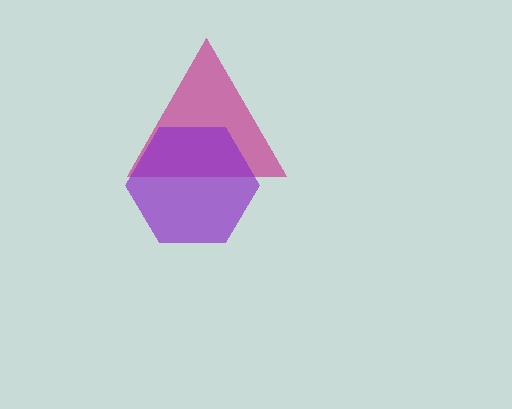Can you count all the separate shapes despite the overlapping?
Yes, there are 2 separate shapes.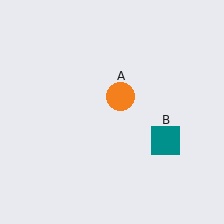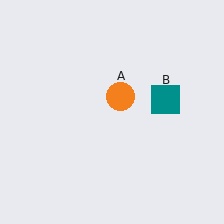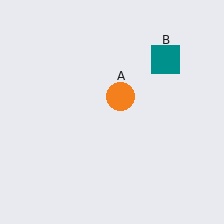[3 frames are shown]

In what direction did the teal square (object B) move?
The teal square (object B) moved up.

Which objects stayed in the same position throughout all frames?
Orange circle (object A) remained stationary.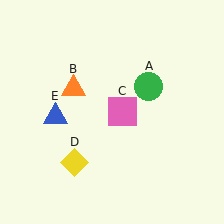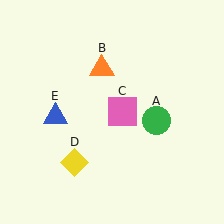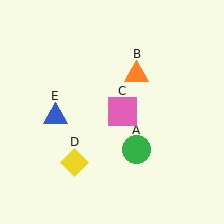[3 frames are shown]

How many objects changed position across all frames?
2 objects changed position: green circle (object A), orange triangle (object B).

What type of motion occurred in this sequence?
The green circle (object A), orange triangle (object B) rotated clockwise around the center of the scene.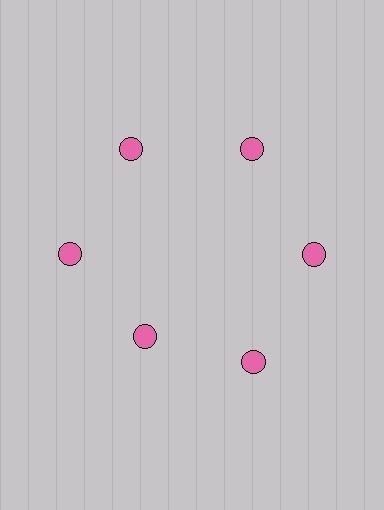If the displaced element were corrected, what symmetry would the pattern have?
It would have 6-fold rotational symmetry — the pattern would map onto itself every 60 degrees.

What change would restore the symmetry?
The symmetry would be restored by moving it outward, back onto the ring so that all 6 circles sit at equal angles and equal distance from the center.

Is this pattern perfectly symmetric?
No. The 6 pink circles are arranged in a ring, but one element near the 7 o'clock position is pulled inward toward the center, breaking the 6-fold rotational symmetry.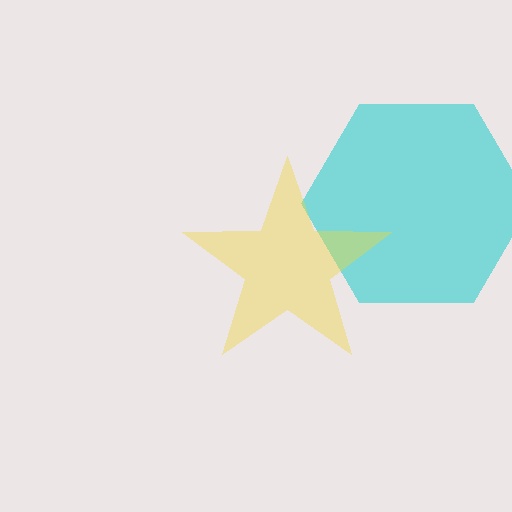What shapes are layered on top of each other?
The layered shapes are: a cyan hexagon, a yellow star.